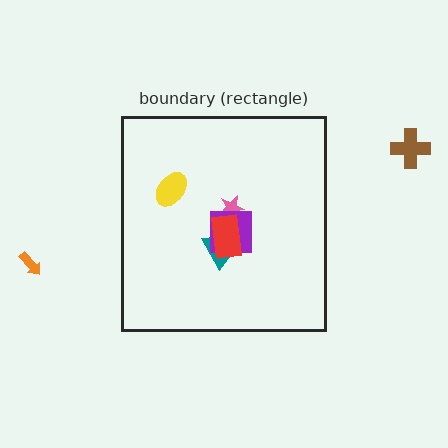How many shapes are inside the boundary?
5 inside, 2 outside.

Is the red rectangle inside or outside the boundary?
Inside.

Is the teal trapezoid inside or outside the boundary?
Inside.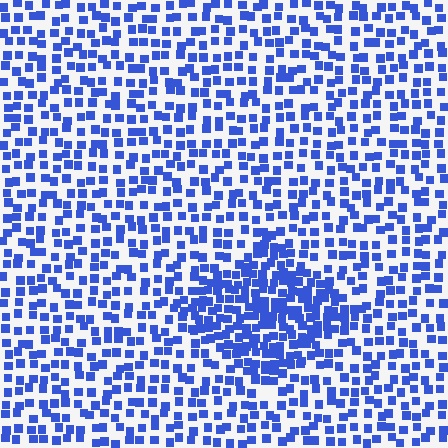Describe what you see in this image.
The image contains small blue elements arranged at two different densities. A diamond-shaped region is visible where the elements are more densely packed than the surrounding area.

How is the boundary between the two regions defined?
The boundary is defined by a change in element density (approximately 1.9x ratio). All elements are the same color, size, and shape.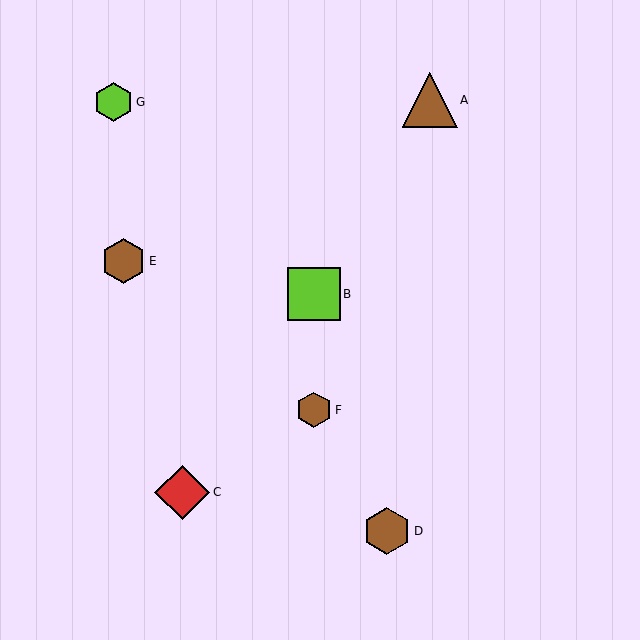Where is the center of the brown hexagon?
The center of the brown hexagon is at (387, 531).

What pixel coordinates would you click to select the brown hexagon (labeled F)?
Click at (314, 410) to select the brown hexagon F.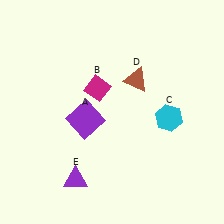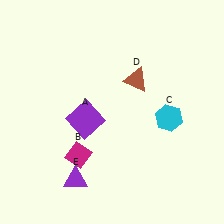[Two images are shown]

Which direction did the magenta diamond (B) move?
The magenta diamond (B) moved down.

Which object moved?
The magenta diamond (B) moved down.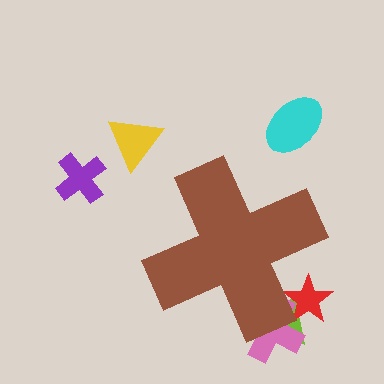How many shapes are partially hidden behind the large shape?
3 shapes are partially hidden.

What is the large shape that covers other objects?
A brown cross.